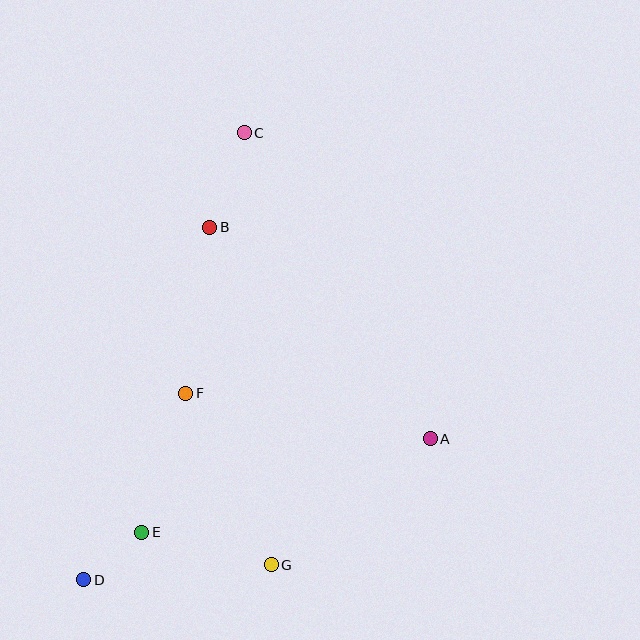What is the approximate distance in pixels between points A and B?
The distance between A and B is approximately 305 pixels.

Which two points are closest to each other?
Points D and E are closest to each other.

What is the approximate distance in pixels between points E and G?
The distance between E and G is approximately 134 pixels.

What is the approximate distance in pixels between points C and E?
The distance between C and E is approximately 413 pixels.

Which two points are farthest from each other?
Points C and D are farthest from each other.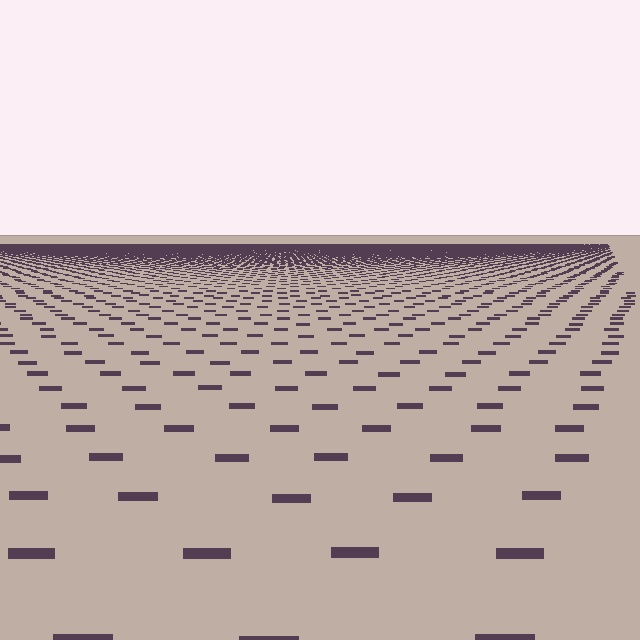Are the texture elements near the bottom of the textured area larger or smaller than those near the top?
Larger. Near the bottom, elements are closer to the viewer and appear at a bigger on-screen size.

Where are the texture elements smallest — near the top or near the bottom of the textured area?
Near the top.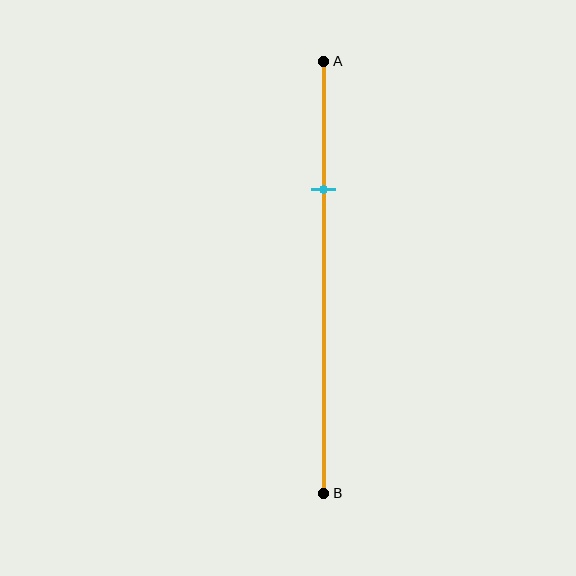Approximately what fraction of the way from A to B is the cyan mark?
The cyan mark is approximately 30% of the way from A to B.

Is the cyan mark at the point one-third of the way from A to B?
No, the mark is at about 30% from A, not at the 33% one-third point.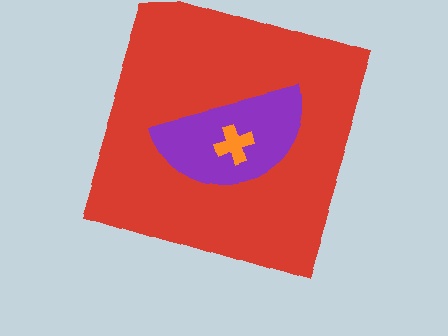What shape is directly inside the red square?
The purple semicircle.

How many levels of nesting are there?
3.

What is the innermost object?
The orange cross.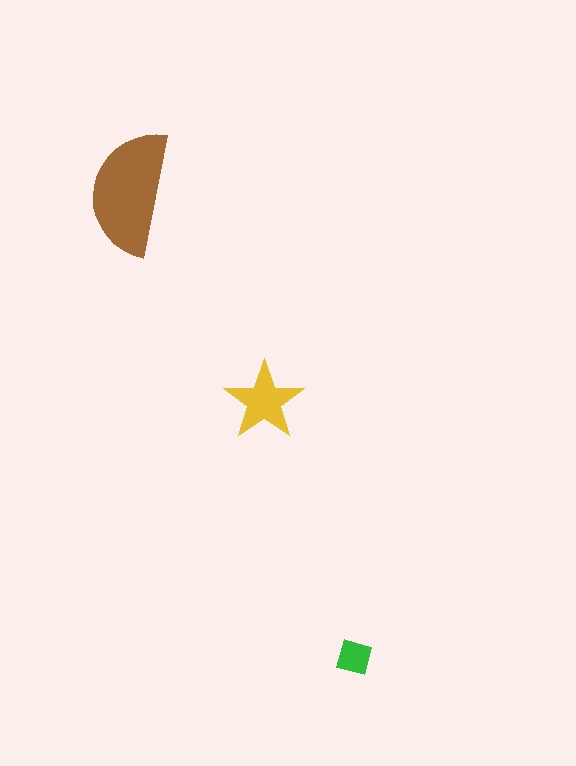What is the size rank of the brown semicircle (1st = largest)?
1st.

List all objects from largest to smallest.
The brown semicircle, the yellow star, the green square.